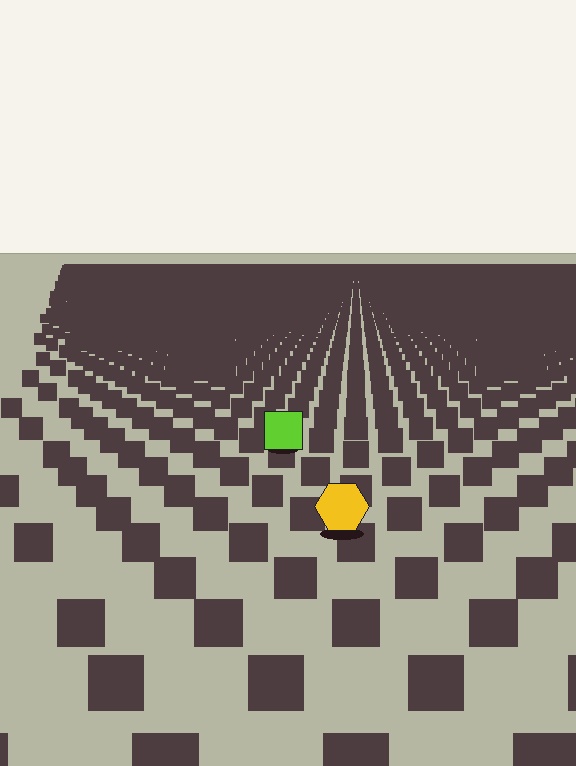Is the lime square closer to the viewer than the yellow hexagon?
No. The yellow hexagon is closer — you can tell from the texture gradient: the ground texture is coarser near it.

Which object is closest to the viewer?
The yellow hexagon is closest. The texture marks near it are larger and more spread out.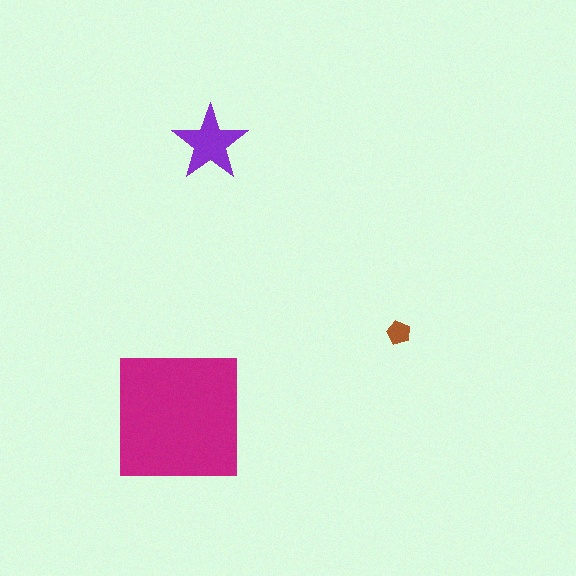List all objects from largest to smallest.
The magenta square, the purple star, the brown pentagon.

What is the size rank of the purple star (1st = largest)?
2nd.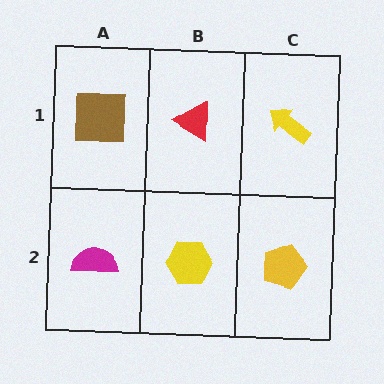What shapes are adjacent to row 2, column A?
A brown square (row 1, column A), a yellow hexagon (row 2, column B).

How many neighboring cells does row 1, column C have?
2.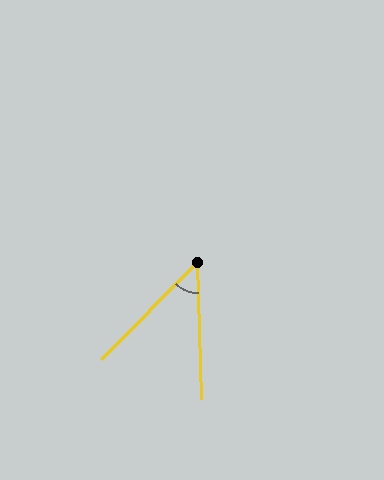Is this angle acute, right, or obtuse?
It is acute.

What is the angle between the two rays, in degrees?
Approximately 46 degrees.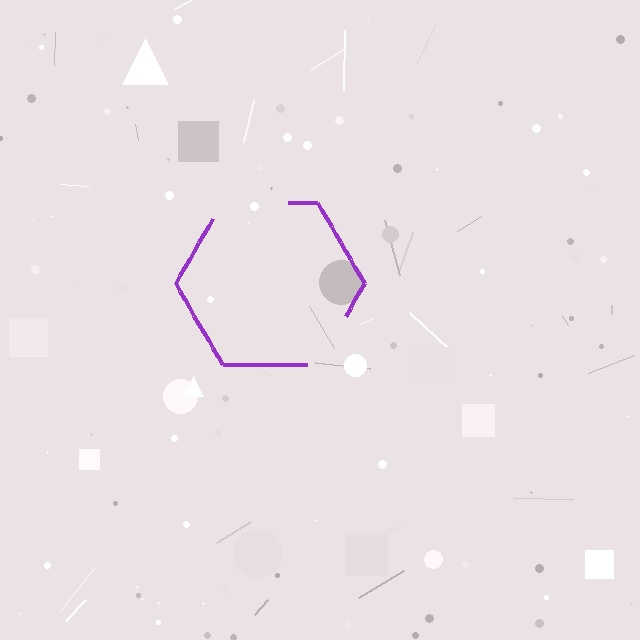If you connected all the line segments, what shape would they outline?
They would outline a hexagon.